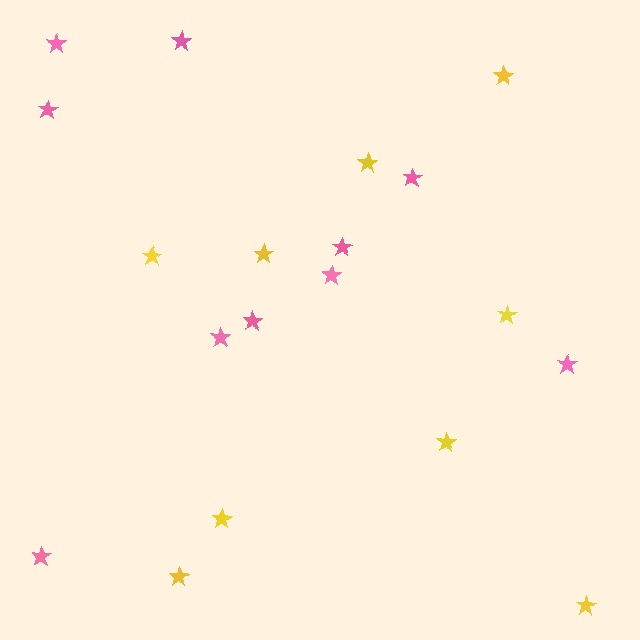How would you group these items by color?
There are 2 groups: one group of yellow stars (9) and one group of pink stars (10).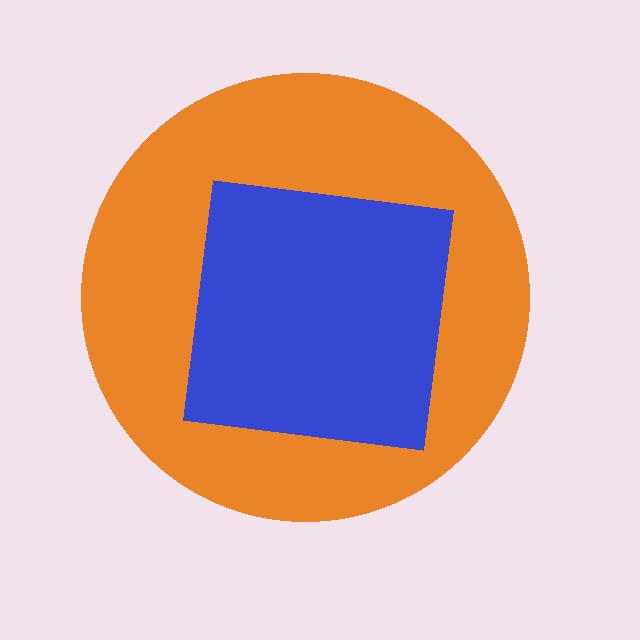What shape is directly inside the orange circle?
The blue square.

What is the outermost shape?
The orange circle.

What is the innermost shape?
The blue square.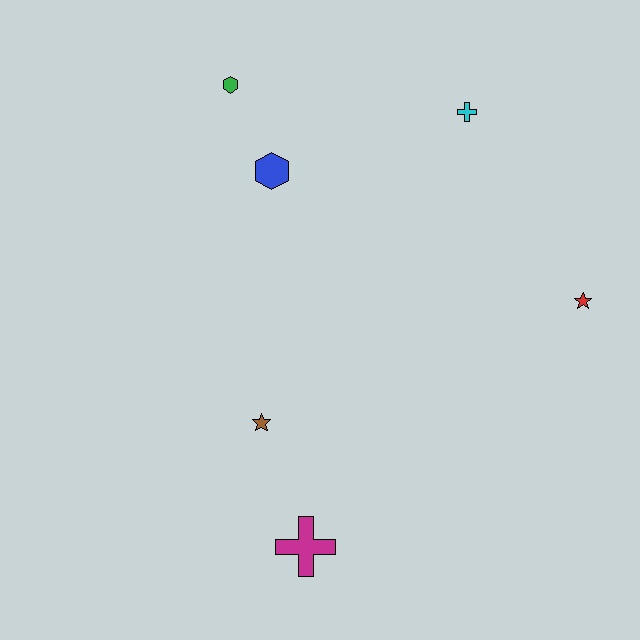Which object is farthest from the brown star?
The cyan cross is farthest from the brown star.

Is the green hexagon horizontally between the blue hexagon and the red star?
No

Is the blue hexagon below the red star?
No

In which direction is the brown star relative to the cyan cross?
The brown star is below the cyan cross.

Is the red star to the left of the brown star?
No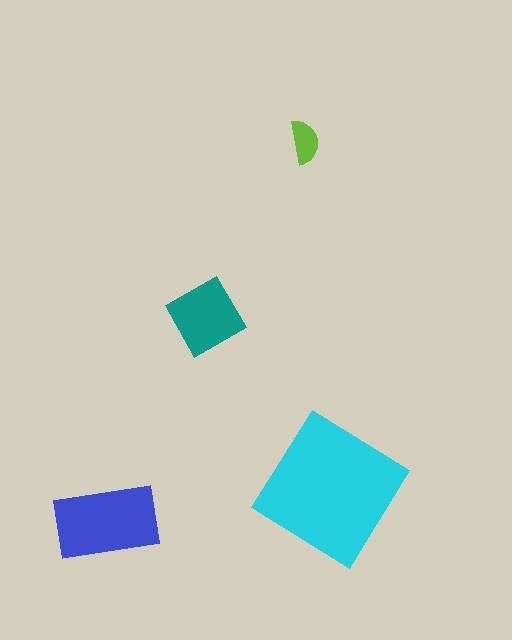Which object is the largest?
The cyan diamond.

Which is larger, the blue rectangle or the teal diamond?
The blue rectangle.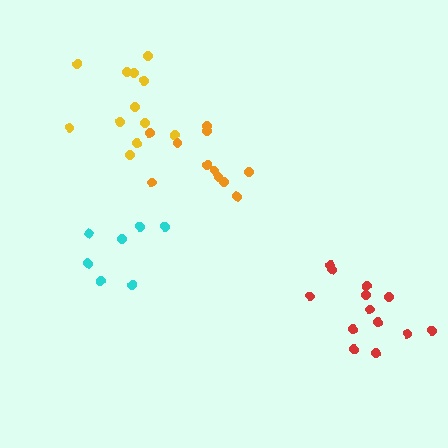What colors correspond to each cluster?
The clusters are colored: yellow, orange, cyan, red.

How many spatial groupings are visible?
There are 4 spatial groupings.